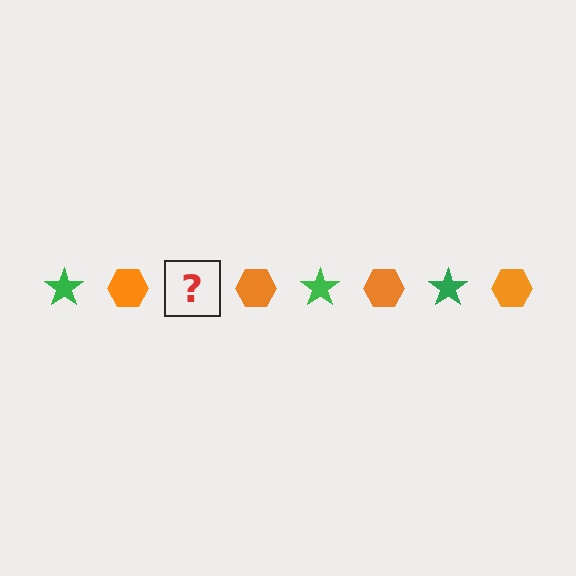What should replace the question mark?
The question mark should be replaced with a green star.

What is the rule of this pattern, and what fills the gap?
The rule is that the pattern alternates between green star and orange hexagon. The gap should be filled with a green star.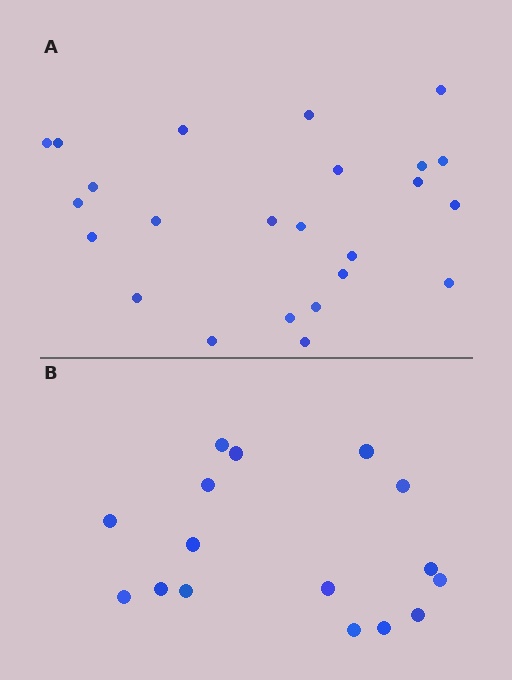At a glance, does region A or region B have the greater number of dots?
Region A (the top region) has more dots.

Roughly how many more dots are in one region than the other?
Region A has roughly 8 or so more dots than region B.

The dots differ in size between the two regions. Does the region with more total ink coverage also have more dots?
No. Region B has more total ink coverage because its dots are larger, but region A actually contains more individual dots. Total area can be misleading — the number of items is what matters here.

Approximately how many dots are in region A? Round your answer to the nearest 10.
About 20 dots. (The exact count is 24, which rounds to 20.)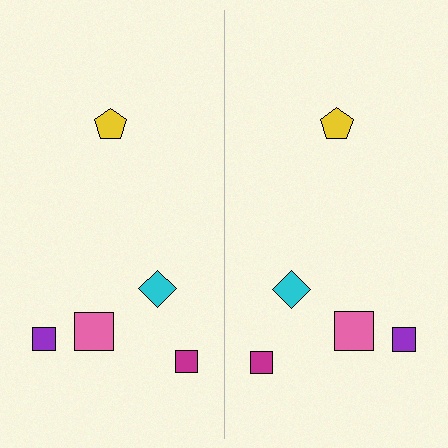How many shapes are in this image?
There are 10 shapes in this image.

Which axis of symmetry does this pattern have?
The pattern has a vertical axis of symmetry running through the center of the image.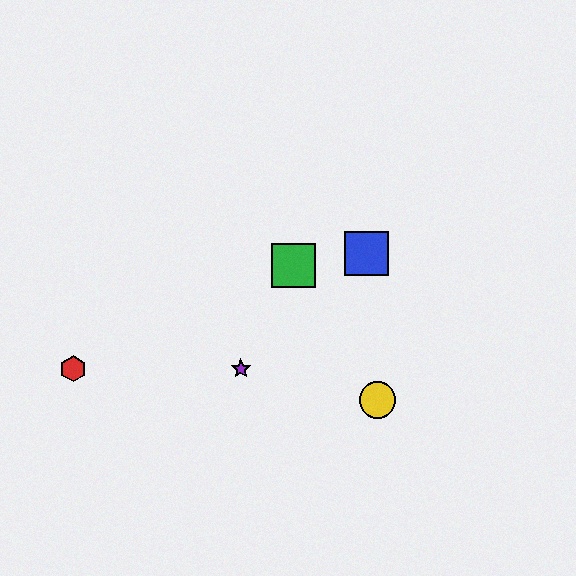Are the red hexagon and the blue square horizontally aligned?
No, the red hexagon is at y≈369 and the blue square is at y≈253.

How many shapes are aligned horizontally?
2 shapes (the red hexagon, the purple star) are aligned horizontally.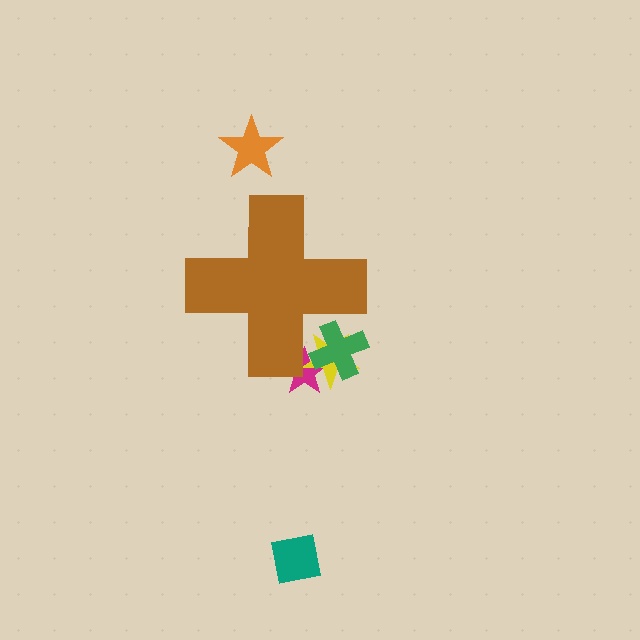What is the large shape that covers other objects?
A brown cross.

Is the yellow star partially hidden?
Yes, the yellow star is partially hidden behind the brown cross.